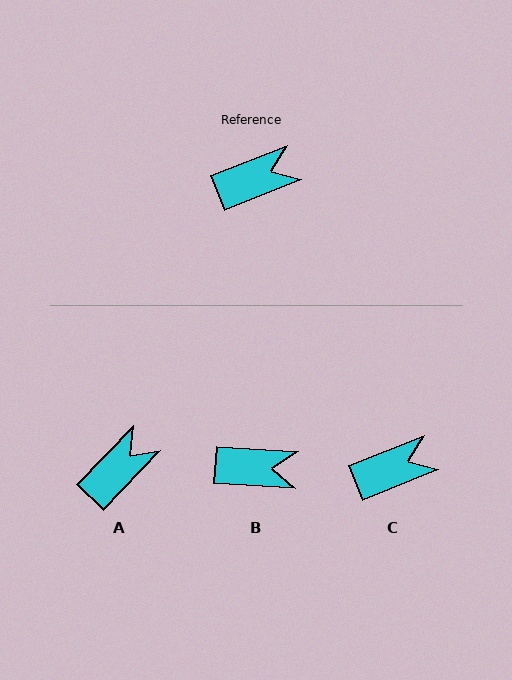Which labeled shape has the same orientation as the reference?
C.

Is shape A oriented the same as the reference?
No, it is off by about 24 degrees.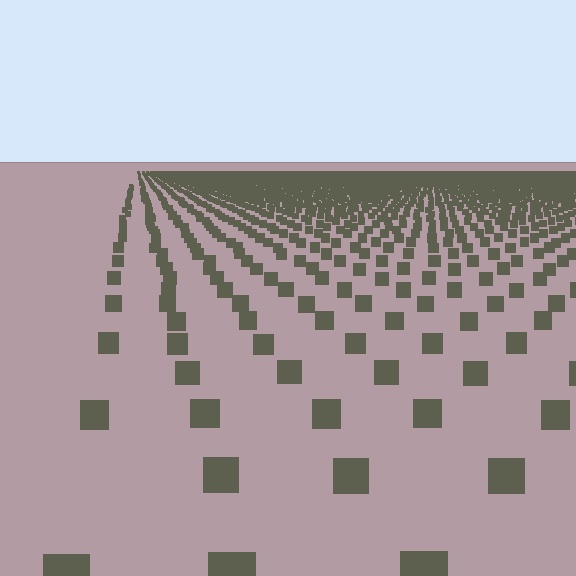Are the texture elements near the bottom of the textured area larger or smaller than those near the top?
Larger. Near the bottom, elements are closer to the viewer and appear at a bigger on-screen size.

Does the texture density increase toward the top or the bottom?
Density increases toward the top.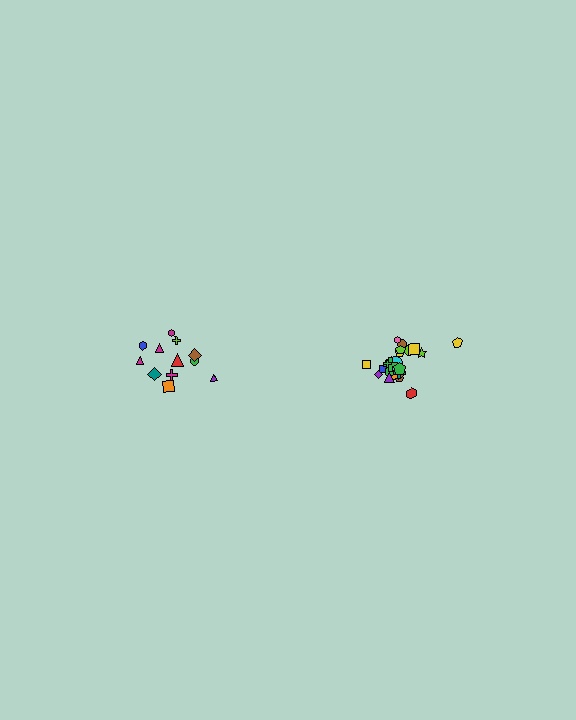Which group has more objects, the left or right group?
The right group.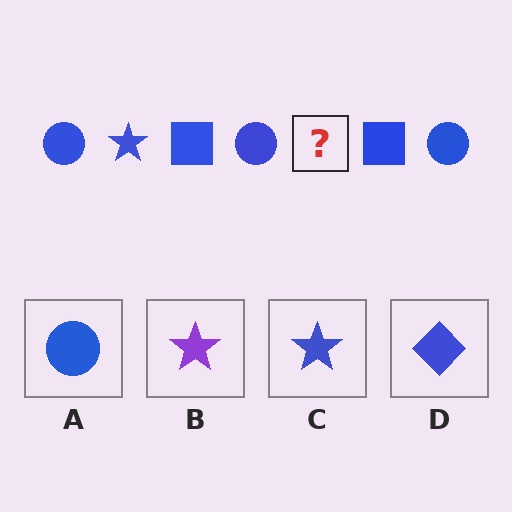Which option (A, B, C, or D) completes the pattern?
C.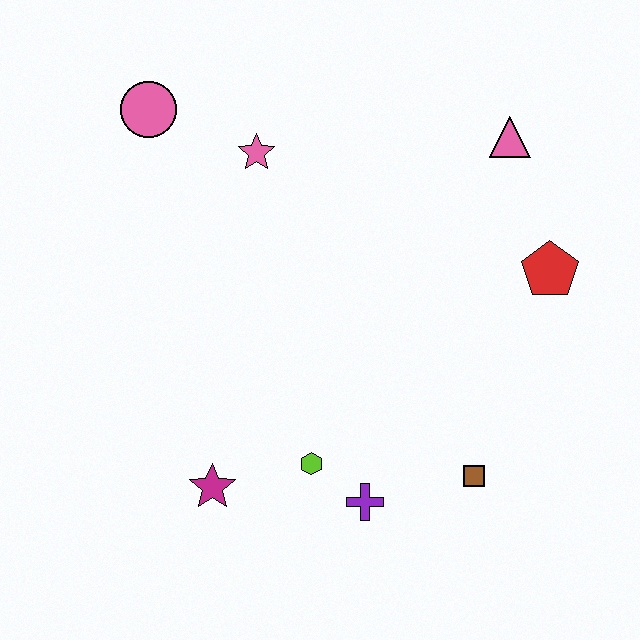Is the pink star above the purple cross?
Yes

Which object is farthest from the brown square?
The pink circle is farthest from the brown square.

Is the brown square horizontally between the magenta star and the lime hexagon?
No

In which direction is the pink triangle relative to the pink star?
The pink triangle is to the right of the pink star.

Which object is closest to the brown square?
The purple cross is closest to the brown square.